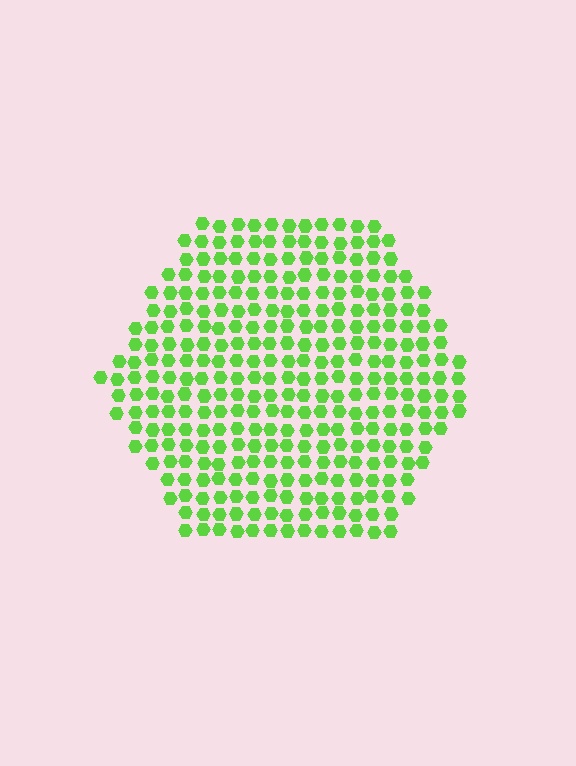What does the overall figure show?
The overall figure shows a hexagon.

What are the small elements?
The small elements are hexagons.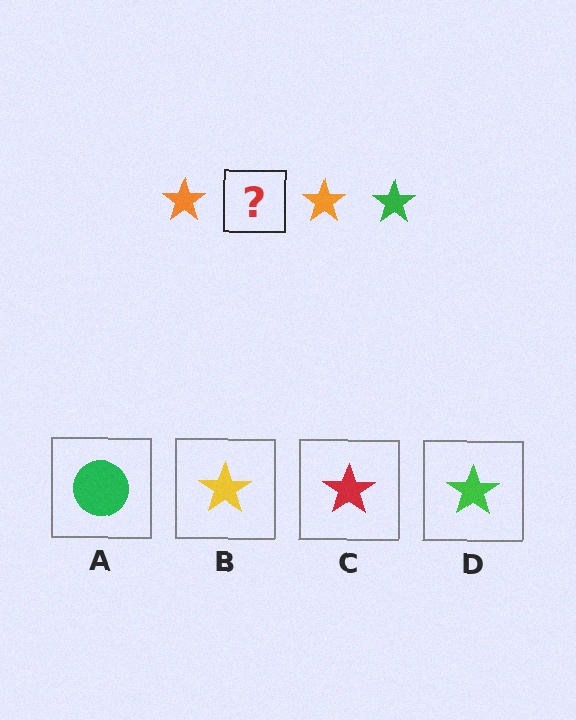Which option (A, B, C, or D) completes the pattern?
D.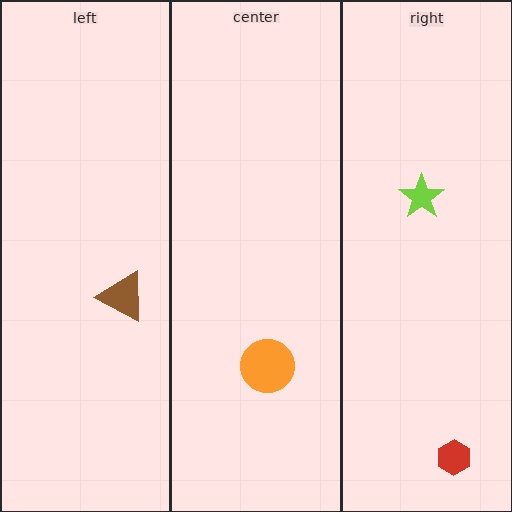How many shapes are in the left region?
1.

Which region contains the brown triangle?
The left region.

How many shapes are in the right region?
2.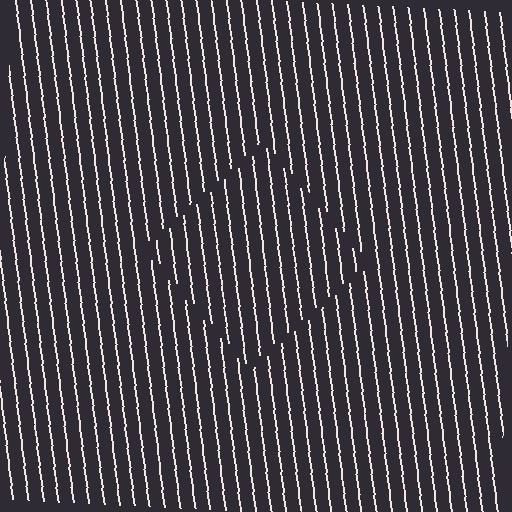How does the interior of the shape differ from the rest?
The interior of the shape contains the same grating, shifted by half a period — the contour is defined by the phase discontinuity where line-ends from the inner and outer gratings abut.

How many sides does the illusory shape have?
4 sides — the line-ends trace a square.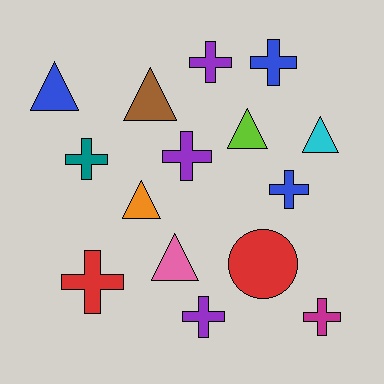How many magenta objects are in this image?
There is 1 magenta object.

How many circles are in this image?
There is 1 circle.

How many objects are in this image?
There are 15 objects.